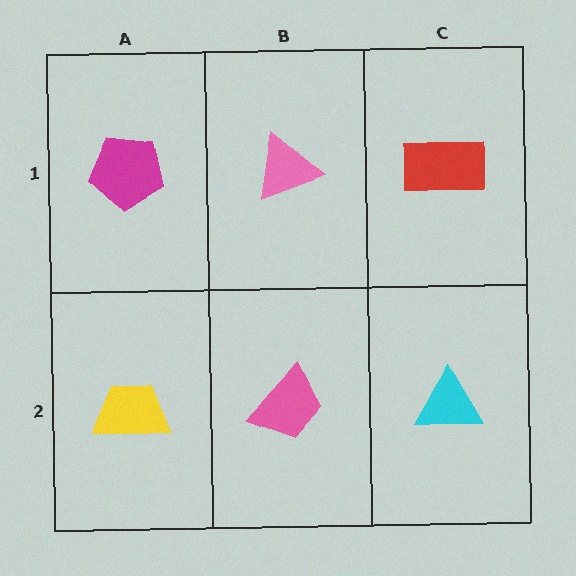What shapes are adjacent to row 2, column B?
A pink triangle (row 1, column B), a yellow trapezoid (row 2, column A), a cyan triangle (row 2, column C).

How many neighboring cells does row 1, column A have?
2.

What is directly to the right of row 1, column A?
A pink triangle.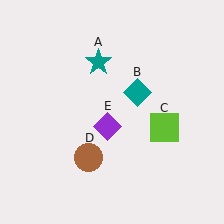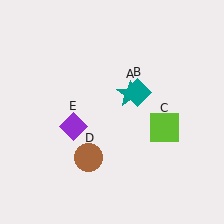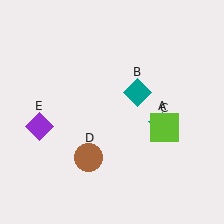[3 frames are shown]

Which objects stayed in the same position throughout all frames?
Teal diamond (object B) and lime square (object C) and brown circle (object D) remained stationary.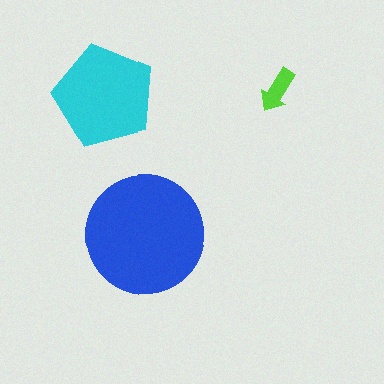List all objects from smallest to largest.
The lime arrow, the cyan pentagon, the blue circle.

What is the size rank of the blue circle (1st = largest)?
1st.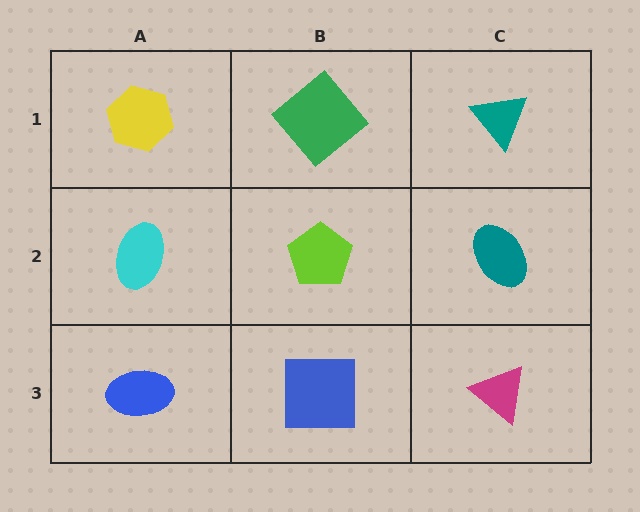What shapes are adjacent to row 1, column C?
A teal ellipse (row 2, column C), a green diamond (row 1, column B).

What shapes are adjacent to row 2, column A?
A yellow hexagon (row 1, column A), a blue ellipse (row 3, column A), a lime pentagon (row 2, column B).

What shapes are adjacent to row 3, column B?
A lime pentagon (row 2, column B), a blue ellipse (row 3, column A), a magenta triangle (row 3, column C).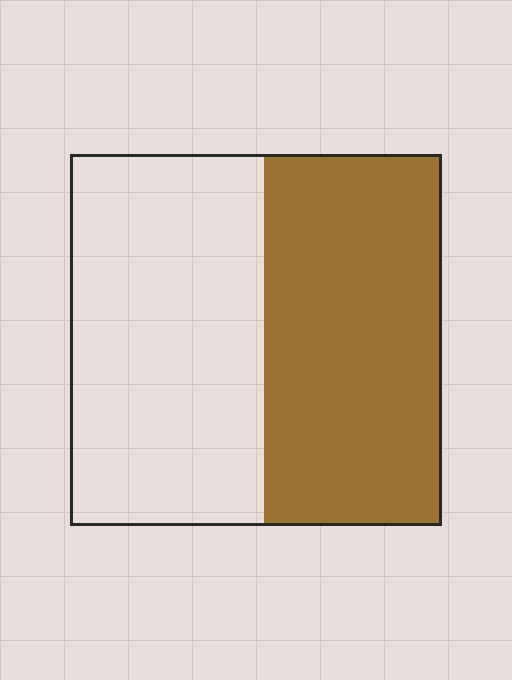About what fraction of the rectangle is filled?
About one half (1/2).